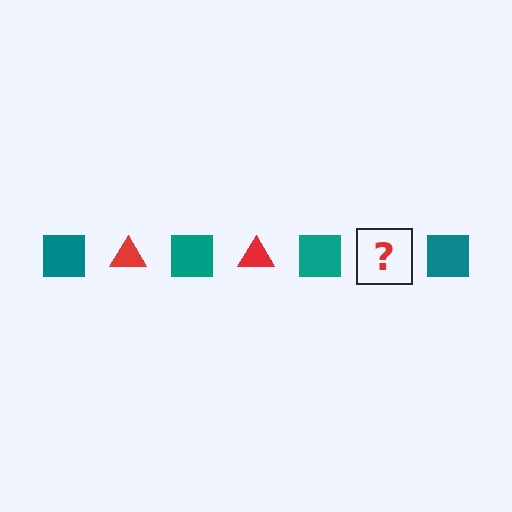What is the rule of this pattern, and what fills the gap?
The rule is that the pattern alternates between teal square and red triangle. The gap should be filled with a red triangle.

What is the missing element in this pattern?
The missing element is a red triangle.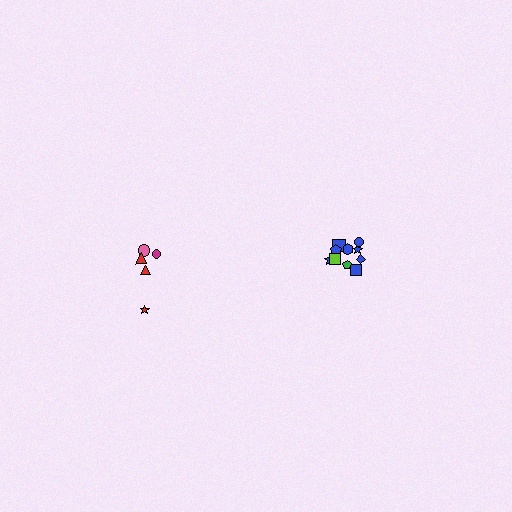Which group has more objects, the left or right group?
The right group.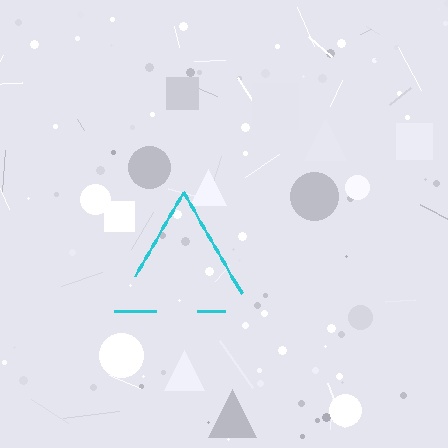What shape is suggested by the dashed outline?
The dashed outline suggests a triangle.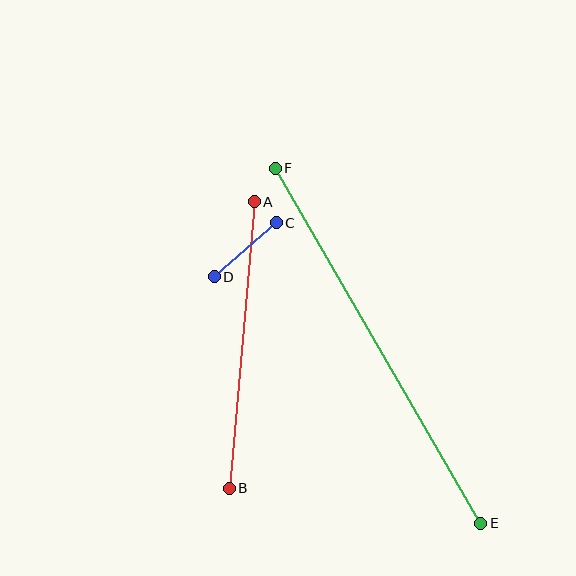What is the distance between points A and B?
The distance is approximately 288 pixels.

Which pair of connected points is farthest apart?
Points E and F are farthest apart.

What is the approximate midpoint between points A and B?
The midpoint is at approximately (242, 345) pixels.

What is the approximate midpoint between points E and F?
The midpoint is at approximately (378, 346) pixels.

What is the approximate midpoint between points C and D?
The midpoint is at approximately (245, 250) pixels.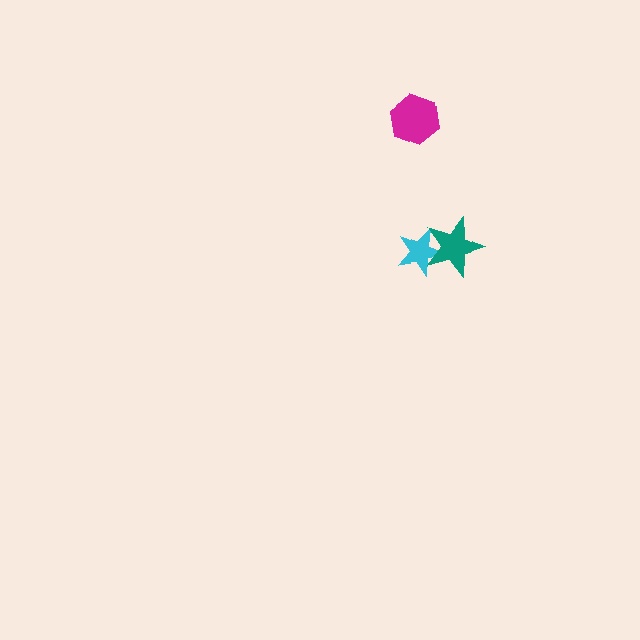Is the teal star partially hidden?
No, no other shape covers it.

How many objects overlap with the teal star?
1 object overlaps with the teal star.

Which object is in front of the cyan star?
The teal star is in front of the cyan star.